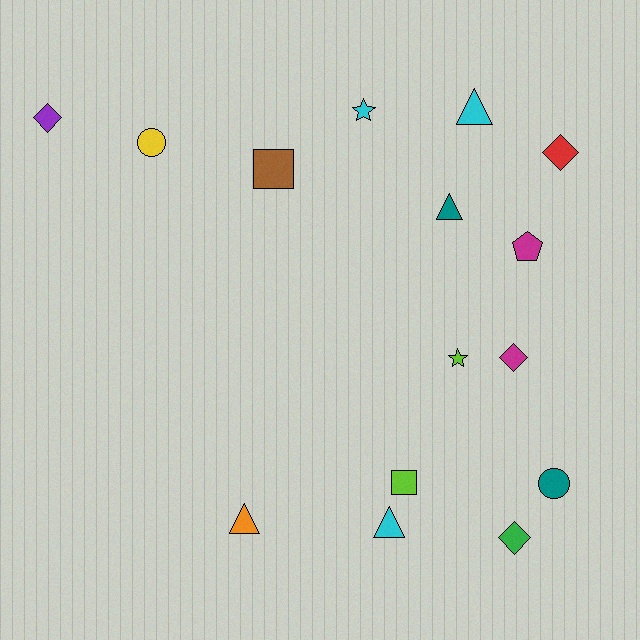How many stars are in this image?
There are 2 stars.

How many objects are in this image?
There are 15 objects.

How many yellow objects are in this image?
There is 1 yellow object.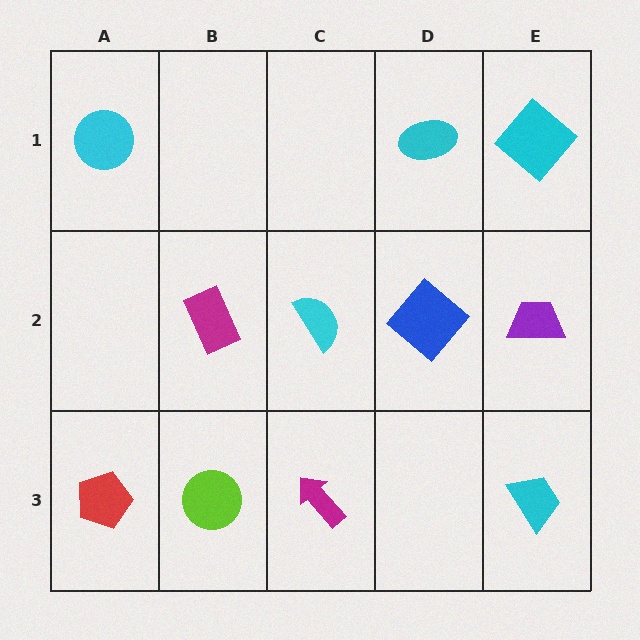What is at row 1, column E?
A cyan diamond.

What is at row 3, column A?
A red pentagon.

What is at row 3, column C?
A magenta arrow.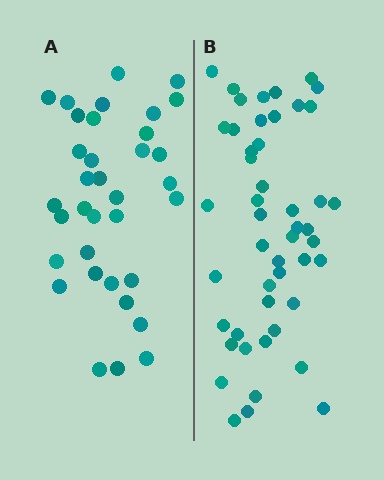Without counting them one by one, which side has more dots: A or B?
Region B (the right region) has more dots.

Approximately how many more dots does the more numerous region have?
Region B has approximately 15 more dots than region A.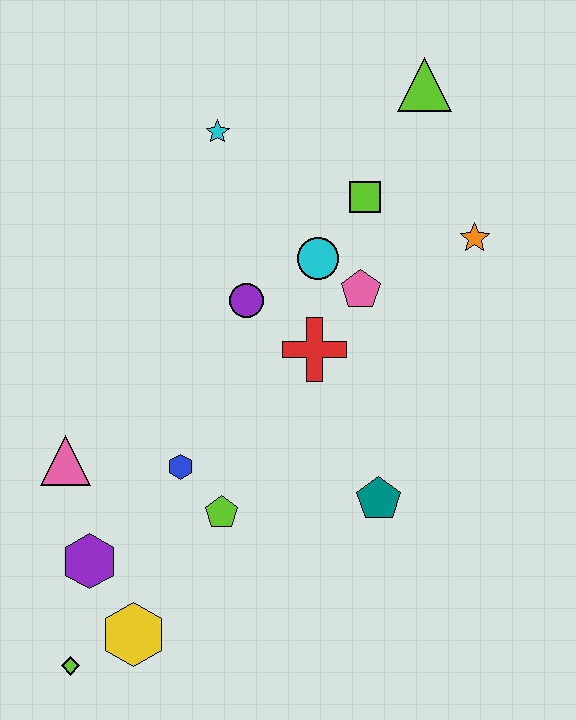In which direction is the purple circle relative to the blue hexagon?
The purple circle is above the blue hexagon.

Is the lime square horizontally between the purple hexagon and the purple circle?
No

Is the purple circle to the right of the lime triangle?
No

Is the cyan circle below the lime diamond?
No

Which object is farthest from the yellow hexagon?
The lime triangle is farthest from the yellow hexagon.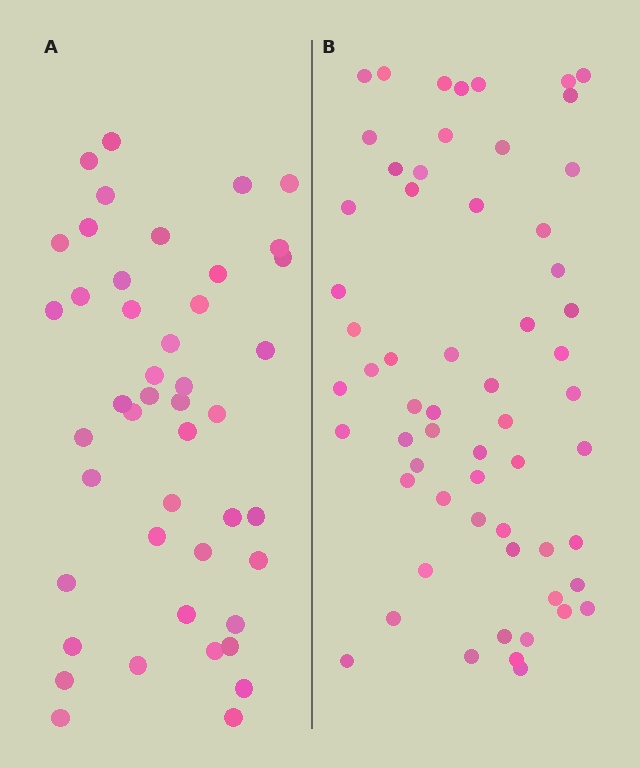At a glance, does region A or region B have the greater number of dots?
Region B (the right region) has more dots.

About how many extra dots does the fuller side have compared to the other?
Region B has approximately 15 more dots than region A.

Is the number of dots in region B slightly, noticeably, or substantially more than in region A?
Region B has noticeably more, but not dramatically so. The ratio is roughly 1.3 to 1.